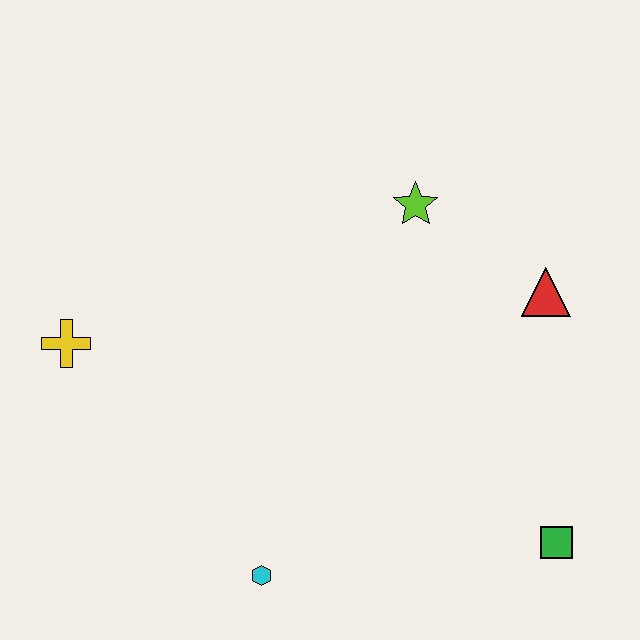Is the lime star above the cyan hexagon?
Yes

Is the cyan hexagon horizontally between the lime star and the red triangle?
No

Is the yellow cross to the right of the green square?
No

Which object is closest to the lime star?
The red triangle is closest to the lime star.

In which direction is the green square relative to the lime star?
The green square is below the lime star.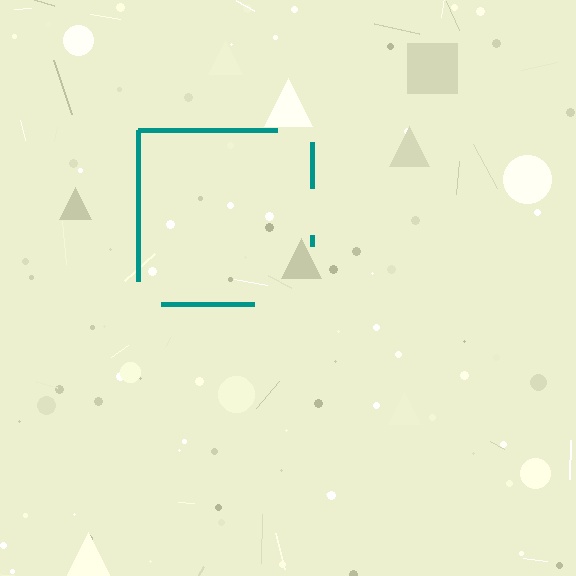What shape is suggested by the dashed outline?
The dashed outline suggests a square.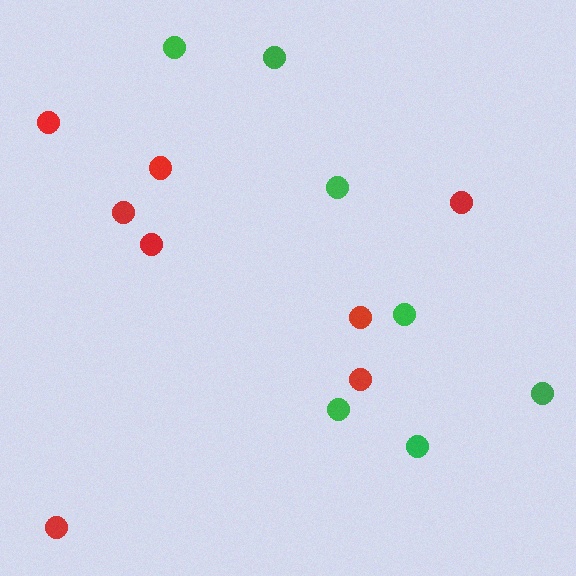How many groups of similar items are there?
There are 2 groups: one group of red circles (8) and one group of green circles (7).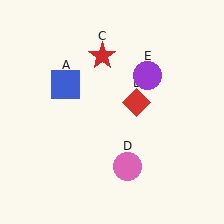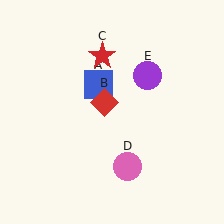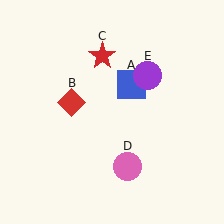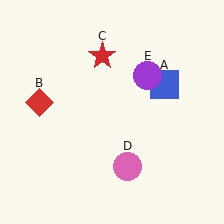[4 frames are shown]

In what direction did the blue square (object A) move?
The blue square (object A) moved right.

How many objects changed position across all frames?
2 objects changed position: blue square (object A), red diamond (object B).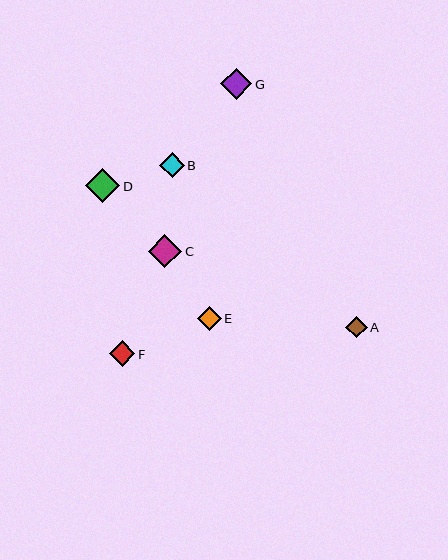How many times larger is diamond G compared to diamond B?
Diamond G is approximately 1.3 times the size of diamond B.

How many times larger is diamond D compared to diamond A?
Diamond D is approximately 1.6 times the size of diamond A.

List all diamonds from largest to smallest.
From largest to smallest: D, C, G, F, B, E, A.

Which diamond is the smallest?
Diamond A is the smallest with a size of approximately 21 pixels.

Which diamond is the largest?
Diamond D is the largest with a size of approximately 35 pixels.